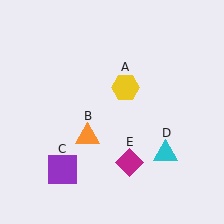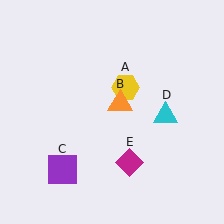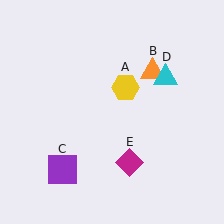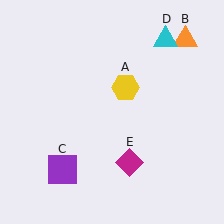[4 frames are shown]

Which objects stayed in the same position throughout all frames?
Yellow hexagon (object A) and purple square (object C) and magenta diamond (object E) remained stationary.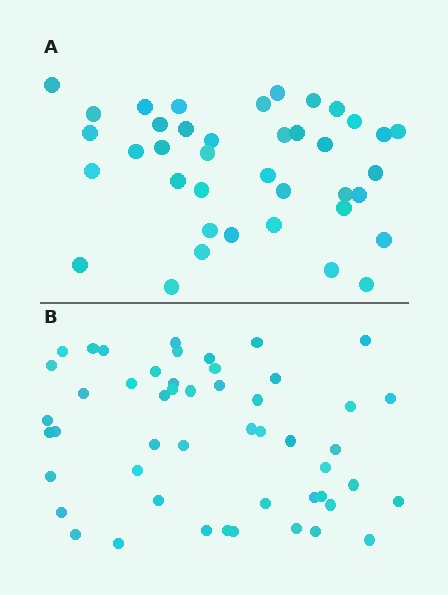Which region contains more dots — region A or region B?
Region B (the bottom region) has more dots.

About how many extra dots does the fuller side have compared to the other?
Region B has roughly 12 or so more dots than region A.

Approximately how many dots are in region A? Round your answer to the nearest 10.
About 40 dots. (The exact count is 39, which rounds to 40.)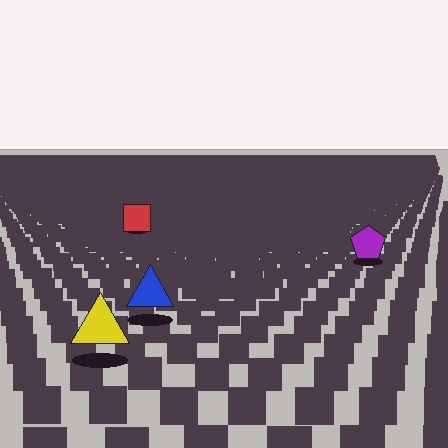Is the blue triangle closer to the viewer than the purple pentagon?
Yes. The blue triangle is closer — you can tell from the texture gradient: the ground texture is coarser near it.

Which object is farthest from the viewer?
The red square is farthest from the viewer. It appears smaller and the ground texture around it is denser.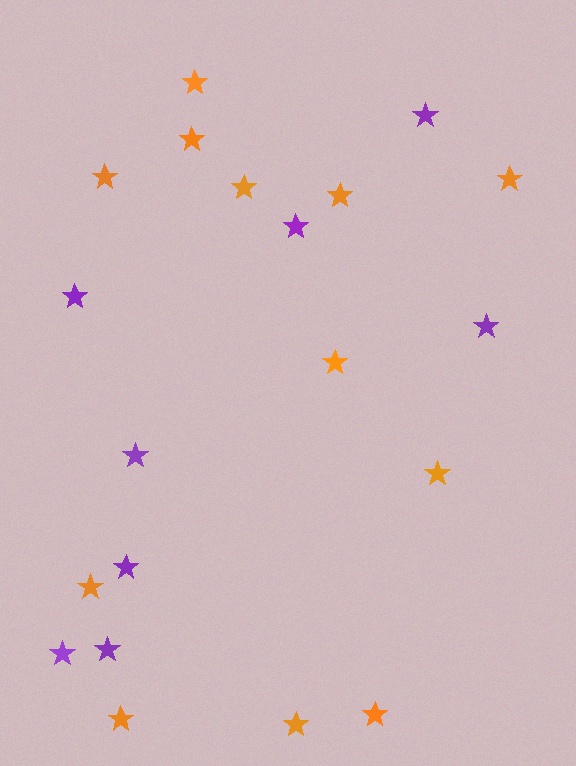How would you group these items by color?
There are 2 groups: one group of purple stars (8) and one group of orange stars (12).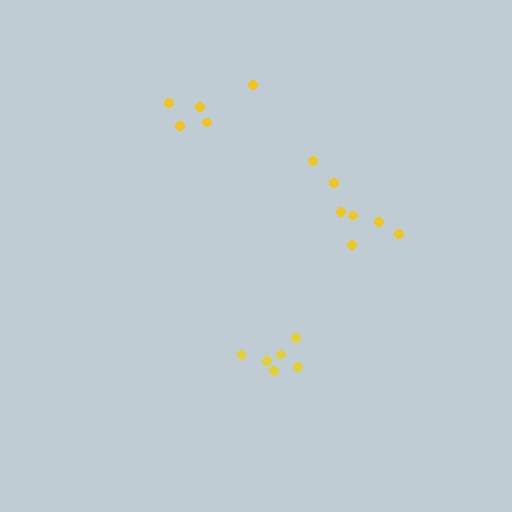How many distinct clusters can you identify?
There are 3 distinct clusters.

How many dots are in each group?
Group 1: 8 dots, Group 2: 6 dots, Group 3: 5 dots (19 total).